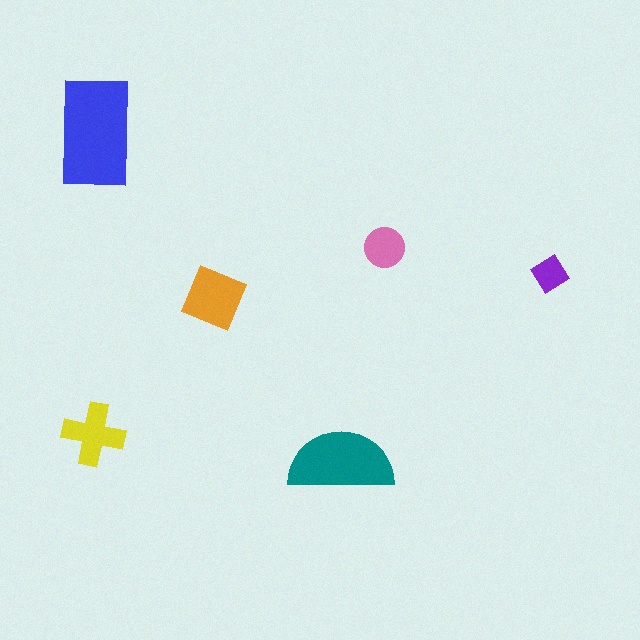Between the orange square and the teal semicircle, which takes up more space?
The teal semicircle.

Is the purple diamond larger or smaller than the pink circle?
Smaller.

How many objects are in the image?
There are 6 objects in the image.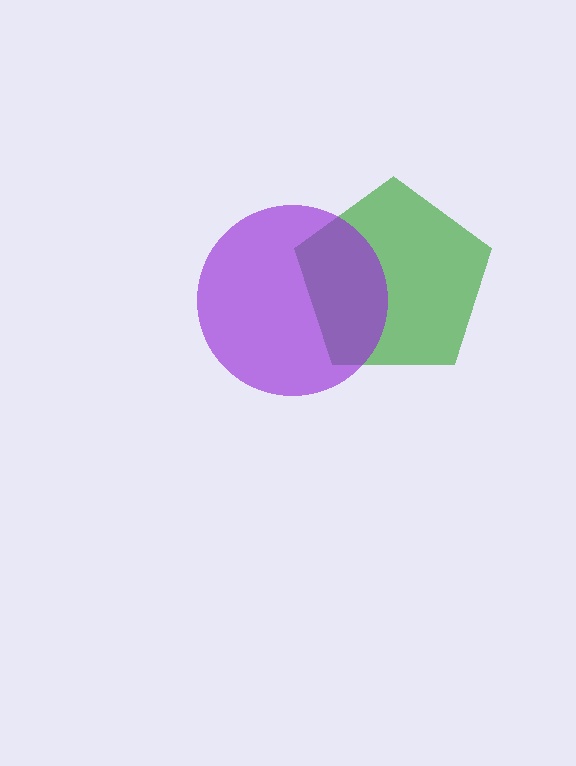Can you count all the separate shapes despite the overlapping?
Yes, there are 2 separate shapes.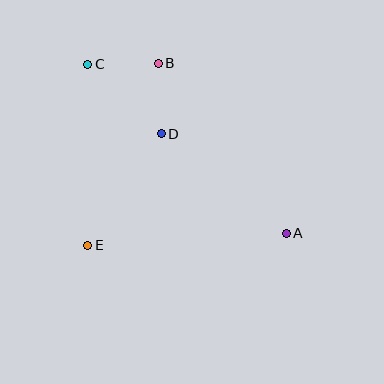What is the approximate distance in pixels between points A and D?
The distance between A and D is approximately 160 pixels.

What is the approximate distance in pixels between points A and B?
The distance between A and B is approximately 213 pixels.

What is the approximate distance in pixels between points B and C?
The distance between B and C is approximately 71 pixels.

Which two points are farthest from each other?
Points A and C are farthest from each other.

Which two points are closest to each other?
Points B and D are closest to each other.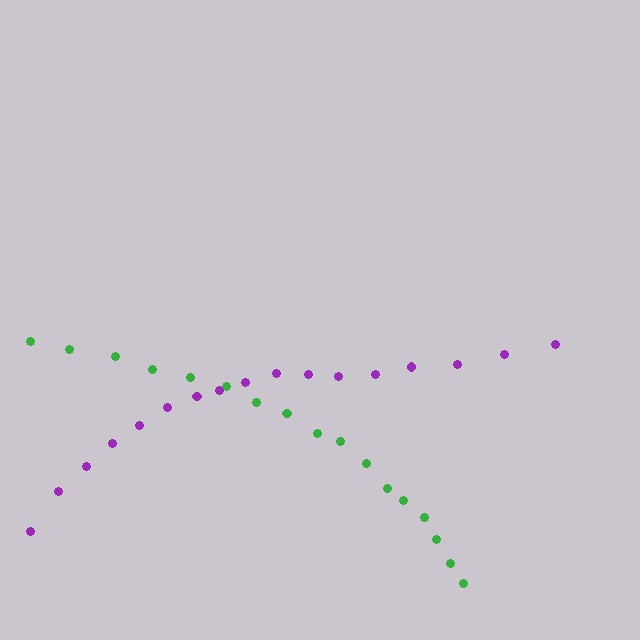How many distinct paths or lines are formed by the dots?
There are 2 distinct paths.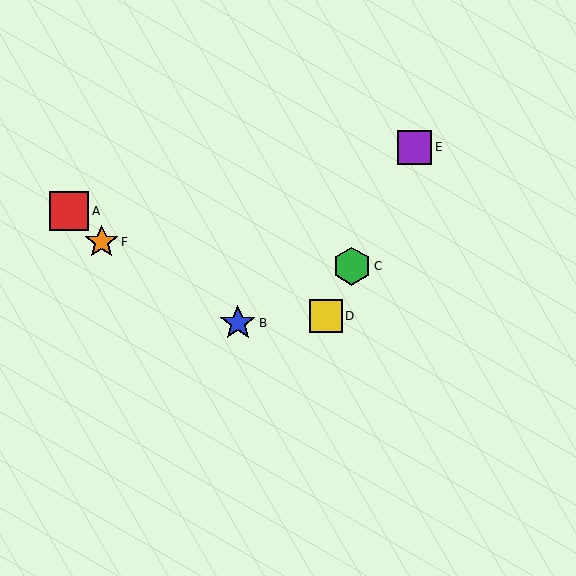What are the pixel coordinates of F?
Object F is at (102, 242).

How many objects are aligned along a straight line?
3 objects (C, D, E) are aligned along a straight line.